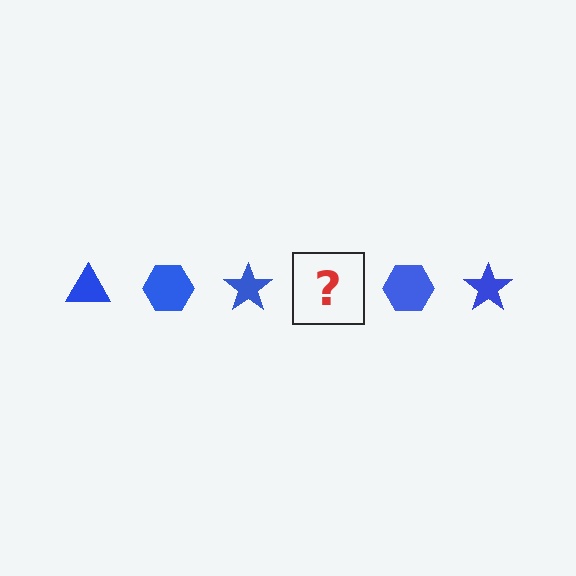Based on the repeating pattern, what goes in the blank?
The blank should be a blue triangle.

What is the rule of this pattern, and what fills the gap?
The rule is that the pattern cycles through triangle, hexagon, star shapes in blue. The gap should be filled with a blue triangle.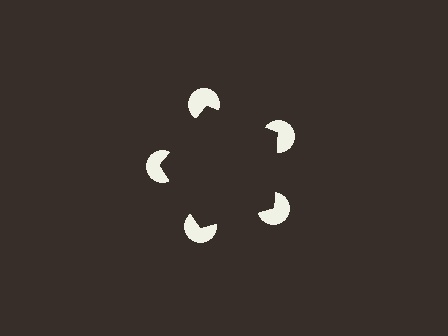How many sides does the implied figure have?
5 sides.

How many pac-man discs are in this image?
There are 5 — one at each vertex of the illusory pentagon.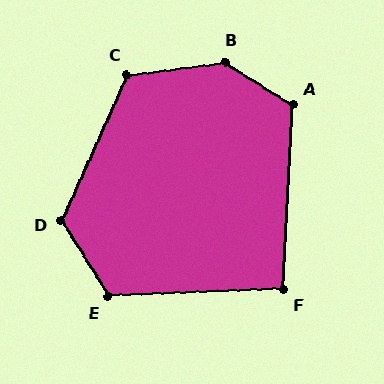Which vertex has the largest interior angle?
B, at approximately 141 degrees.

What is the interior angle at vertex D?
Approximately 124 degrees (obtuse).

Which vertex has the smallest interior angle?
F, at approximately 95 degrees.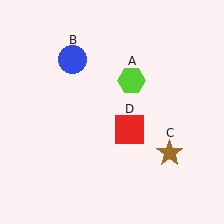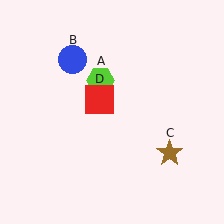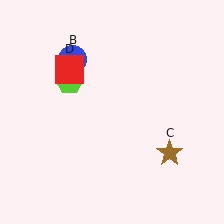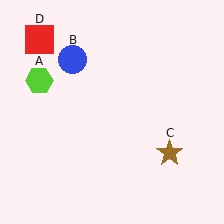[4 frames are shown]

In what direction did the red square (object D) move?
The red square (object D) moved up and to the left.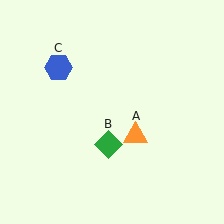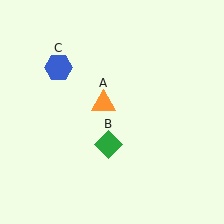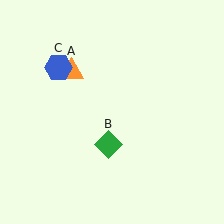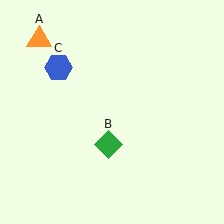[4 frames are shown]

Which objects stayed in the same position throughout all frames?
Green diamond (object B) and blue hexagon (object C) remained stationary.